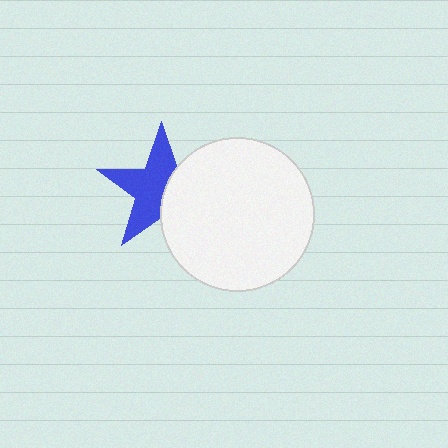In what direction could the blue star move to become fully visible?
The blue star could move left. That would shift it out from behind the white circle entirely.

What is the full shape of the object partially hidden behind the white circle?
The partially hidden object is a blue star.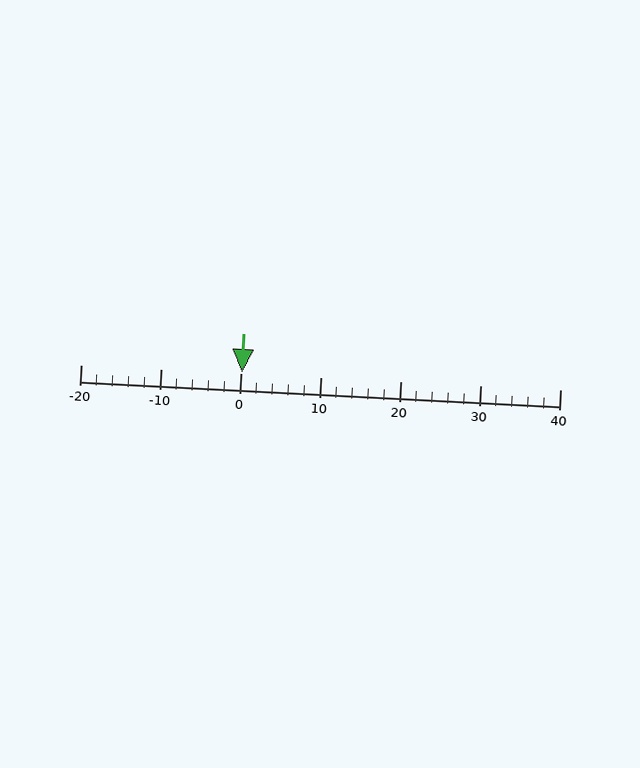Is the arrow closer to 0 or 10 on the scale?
The arrow is closer to 0.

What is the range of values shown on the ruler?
The ruler shows values from -20 to 40.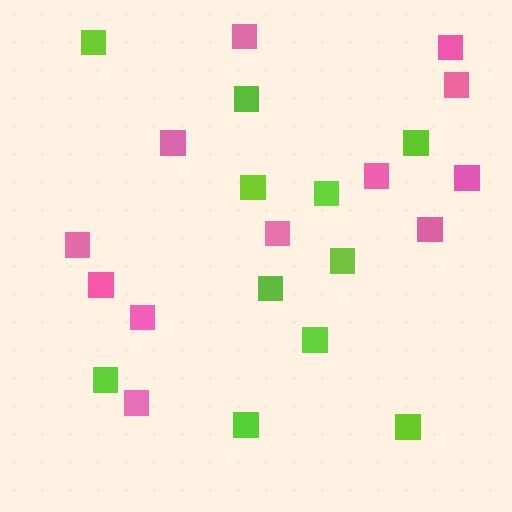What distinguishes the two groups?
There are 2 groups: one group of lime squares (11) and one group of pink squares (12).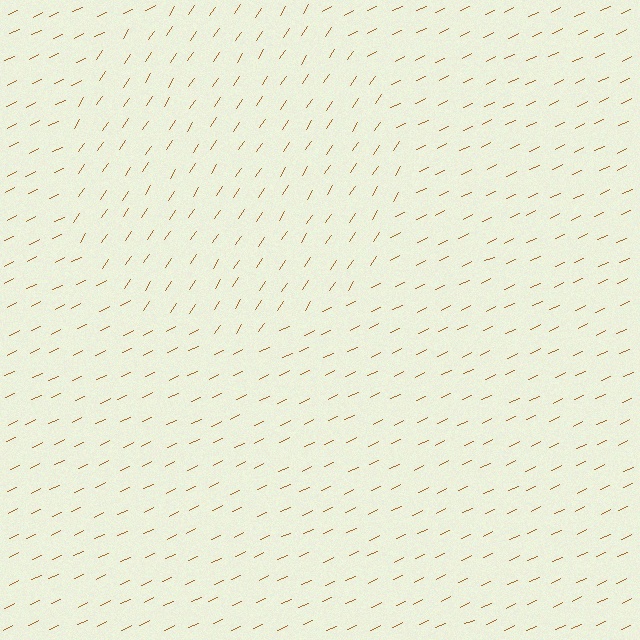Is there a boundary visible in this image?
Yes, there is a texture boundary formed by a change in line orientation.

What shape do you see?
I see a circle.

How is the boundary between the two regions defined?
The boundary is defined purely by a change in line orientation (approximately 31 degrees difference). All lines are the same color and thickness.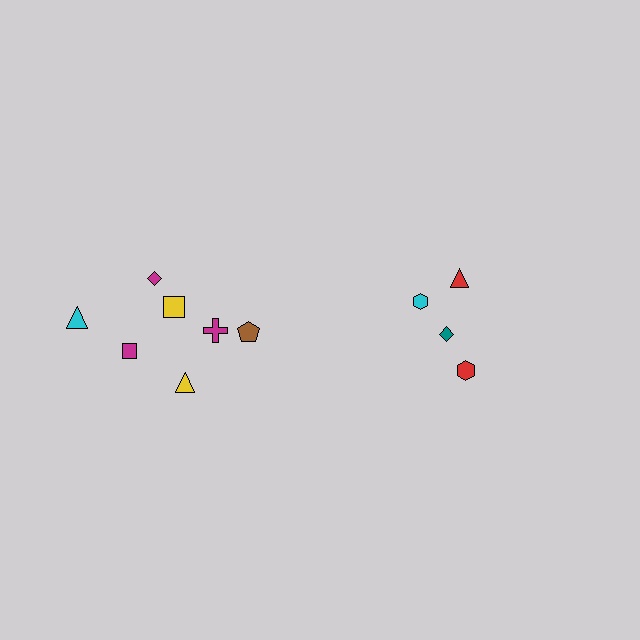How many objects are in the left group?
There are 7 objects.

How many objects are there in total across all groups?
There are 11 objects.